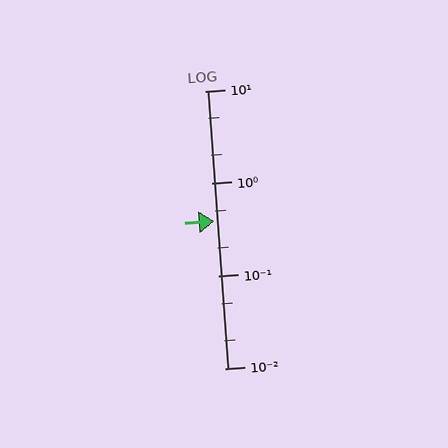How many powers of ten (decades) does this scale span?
The scale spans 3 decades, from 0.01 to 10.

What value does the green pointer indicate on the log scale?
The pointer indicates approximately 0.39.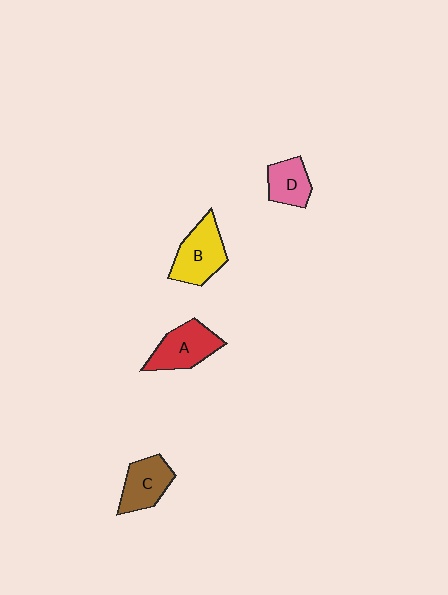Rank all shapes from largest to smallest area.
From largest to smallest: B (yellow), A (red), C (brown), D (pink).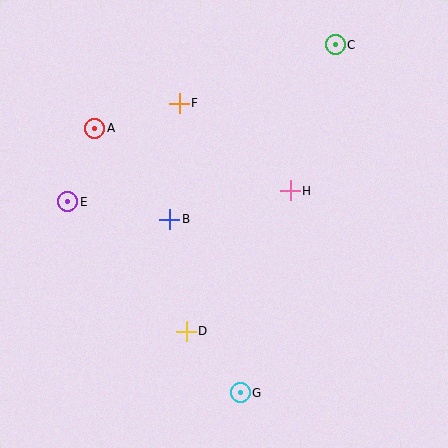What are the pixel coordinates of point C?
Point C is at (335, 45).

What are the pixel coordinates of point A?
Point A is at (95, 128).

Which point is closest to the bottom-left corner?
Point D is closest to the bottom-left corner.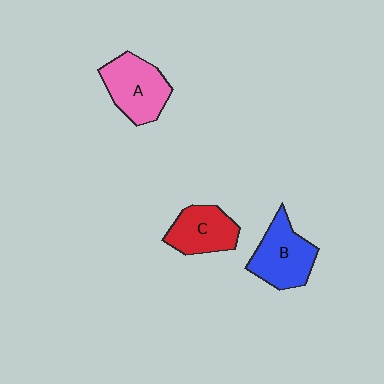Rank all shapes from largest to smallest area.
From largest to smallest: A (pink), B (blue), C (red).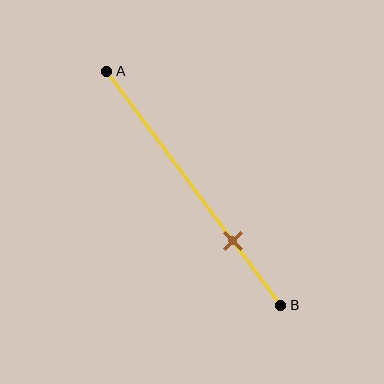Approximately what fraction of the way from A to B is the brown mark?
The brown mark is approximately 70% of the way from A to B.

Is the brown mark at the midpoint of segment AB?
No, the mark is at about 70% from A, not at the 50% midpoint.